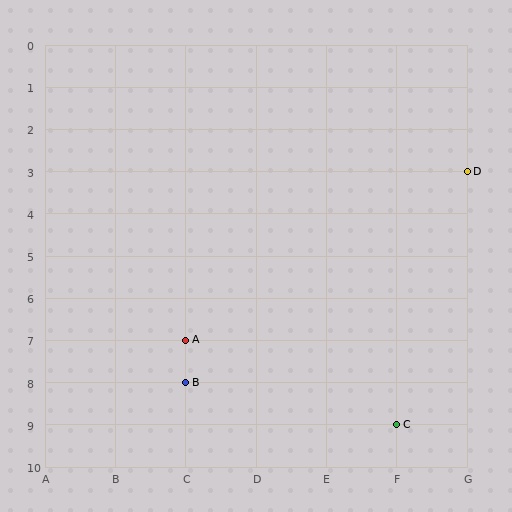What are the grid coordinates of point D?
Point D is at grid coordinates (G, 3).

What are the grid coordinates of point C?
Point C is at grid coordinates (F, 9).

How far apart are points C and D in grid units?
Points C and D are 1 column and 6 rows apart (about 6.1 grid units diagonally).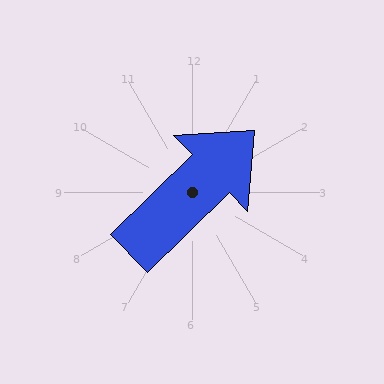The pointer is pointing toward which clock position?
Roughly 2 o'clock.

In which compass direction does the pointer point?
Northeast.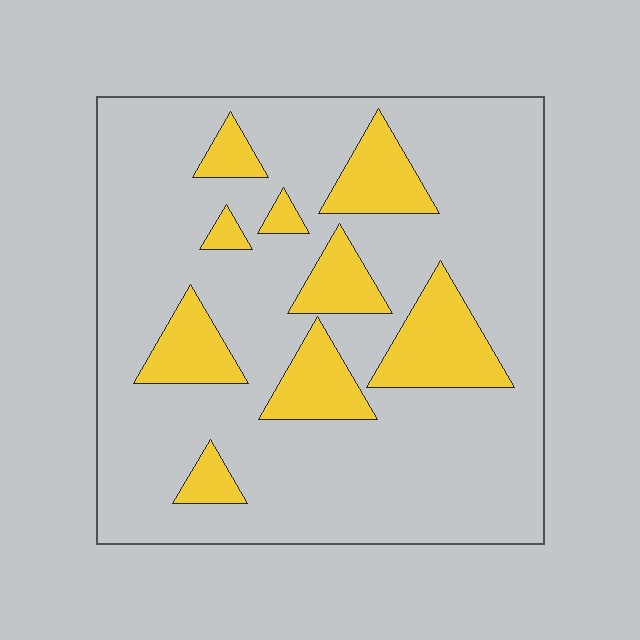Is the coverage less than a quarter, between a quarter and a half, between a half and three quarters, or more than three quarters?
Less than a quarter.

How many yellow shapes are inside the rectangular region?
9.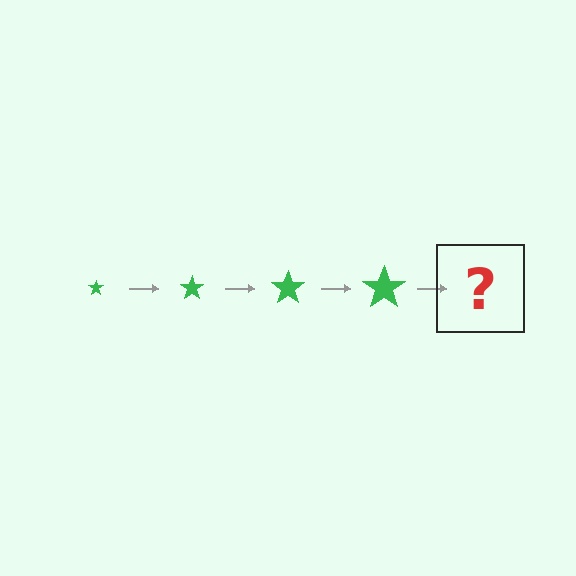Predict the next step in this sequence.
The next step is a green star, larger than the previous one.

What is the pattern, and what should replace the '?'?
The pattern is that the star gets progressively larger each step. The '?' should be a green star, larger than the previous one.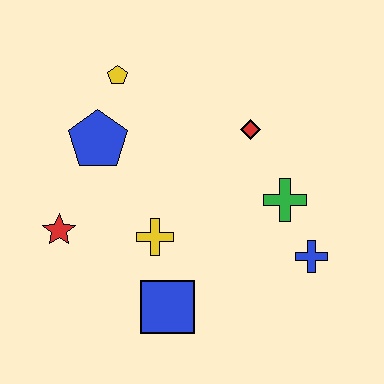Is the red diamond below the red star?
No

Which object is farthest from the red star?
The blue cross is farthest from the red star.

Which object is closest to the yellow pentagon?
The blue pentagon is closest to the yellow pentagon.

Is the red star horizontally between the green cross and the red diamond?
No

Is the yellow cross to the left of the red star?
No